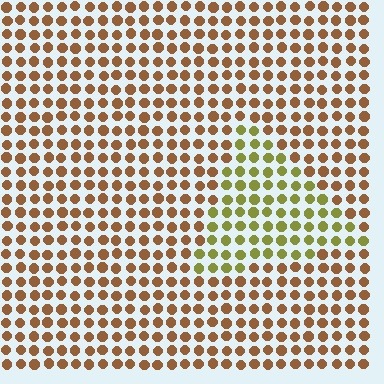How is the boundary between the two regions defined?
The boundary is defined purely by a slight shift in hue (about 44 degrees). Spacing, size, and orientation are identical on both sides.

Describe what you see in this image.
The image is filled with small brown elements in a uniform arrangement. A triangle-shaped region is visible where the elements are tinted to a slightly different hue, forming a subtle color boundary.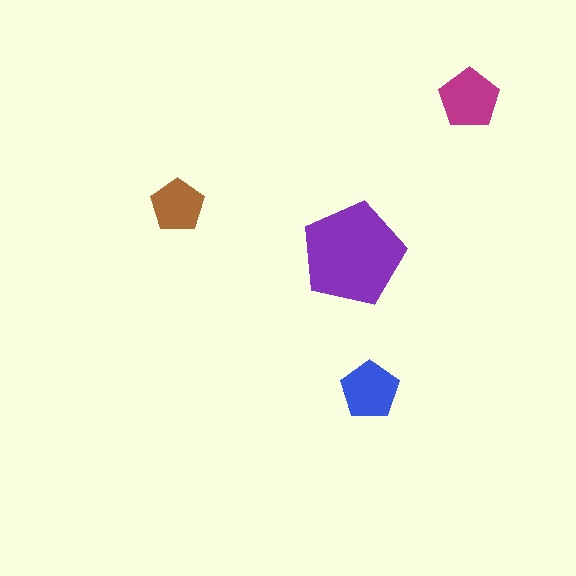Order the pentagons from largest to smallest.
the purple one, the magenta one, the blue one, the brown one.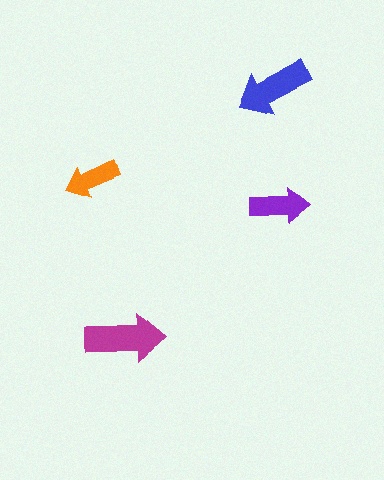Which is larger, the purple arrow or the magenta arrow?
The magenta one.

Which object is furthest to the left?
The orange arrow is leftmost.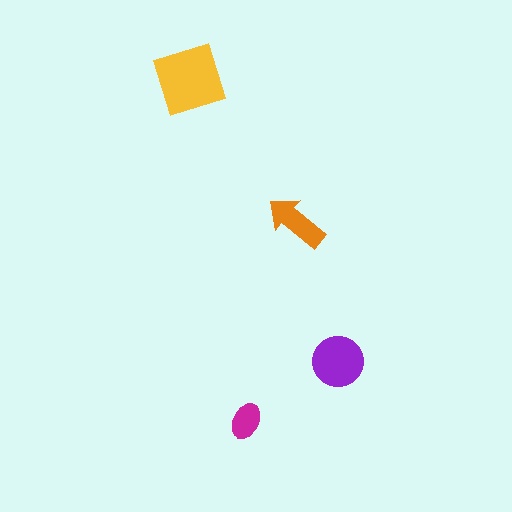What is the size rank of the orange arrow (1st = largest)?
3rd.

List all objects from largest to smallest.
The yellow square, the purple circle, the orange arrow, the magenta ellipse.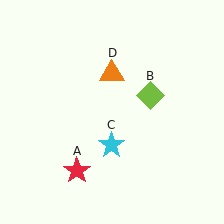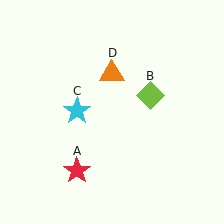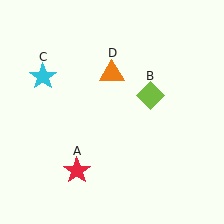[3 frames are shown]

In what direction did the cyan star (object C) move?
The cyan star (object C) moved up and to the left.